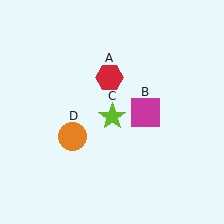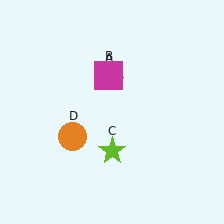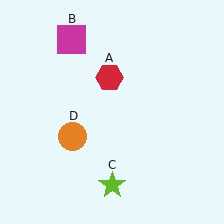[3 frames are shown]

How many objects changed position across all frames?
2 objects changed position: magenta square (object B), lime star (object C).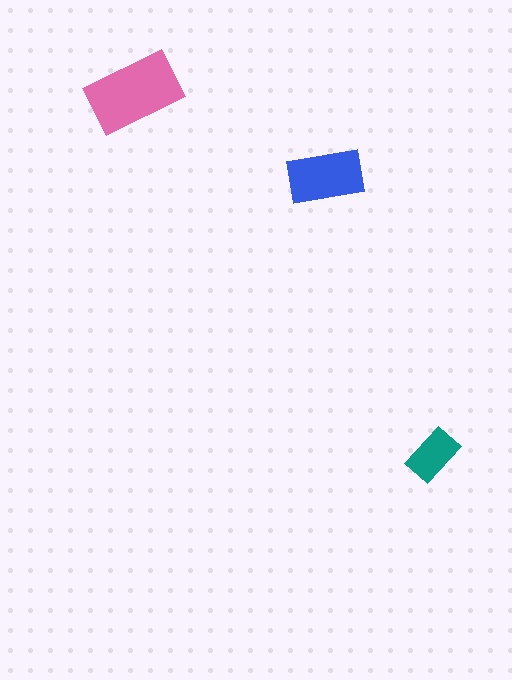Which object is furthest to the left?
The pink rectangle is leftmost.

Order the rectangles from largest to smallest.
the pink one, the blue one, the teal one.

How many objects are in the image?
There are 3 objects in the image.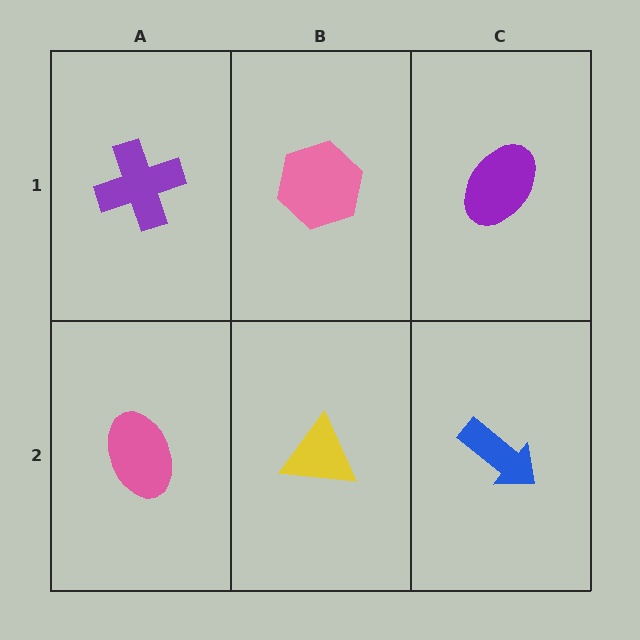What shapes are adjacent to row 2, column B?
A pink hexagon (row 1, column B), a pink ellipse (row 2, column A), a blue arrow (row 2, column C).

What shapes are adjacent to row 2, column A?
A purple cross (row 1, column A), a yellow triangle (row 2, column B).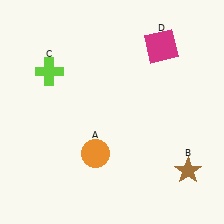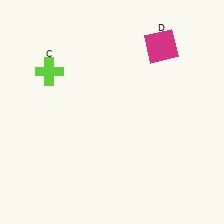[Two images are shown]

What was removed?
The brown star (B), the orange circle (A) were removed in Image 2.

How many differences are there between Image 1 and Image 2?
There are 2 differences between the two images.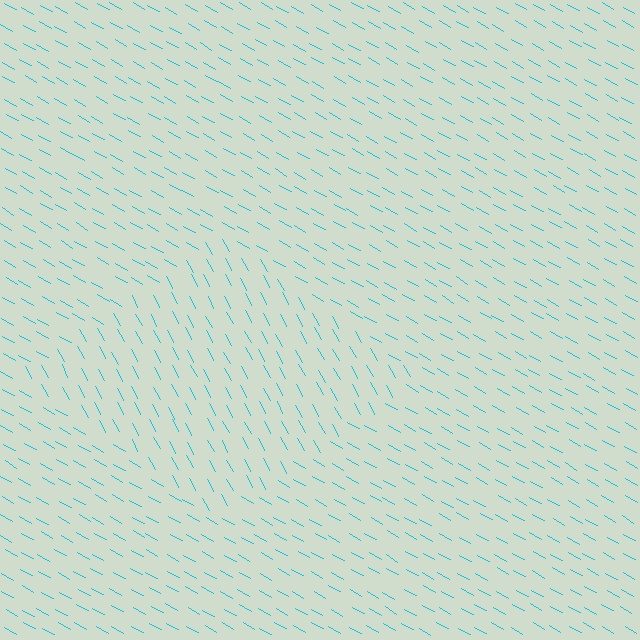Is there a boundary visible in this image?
Yes, there is a texture boundary formed by a change in line orientation.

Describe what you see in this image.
The image is filled with small cyan line segments. A diamond region in the image has lines oriented differently from the surrounding lines, creating a visible texture boundary.